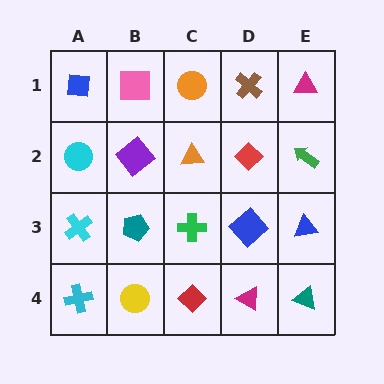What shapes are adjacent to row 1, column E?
A green arrow (row 2, column E), a brown cross (row 1, column D).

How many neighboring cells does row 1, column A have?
2.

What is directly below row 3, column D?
A magenta triangle.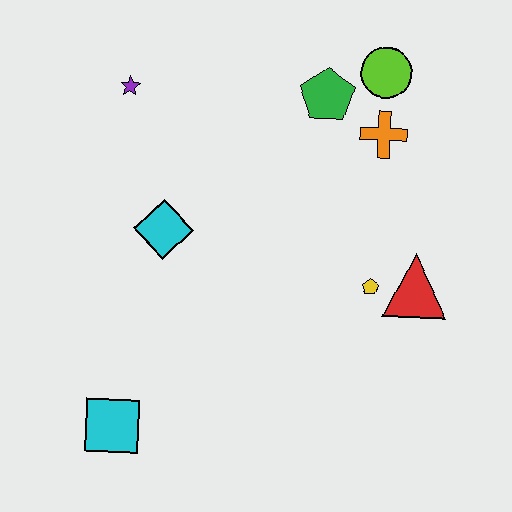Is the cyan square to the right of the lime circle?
No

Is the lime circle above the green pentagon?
Yes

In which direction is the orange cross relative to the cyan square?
The orange cross is above the cyan square.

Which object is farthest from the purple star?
The red triangle is farthest from the purple star.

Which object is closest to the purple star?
The cyan diamond is closest to the purple star.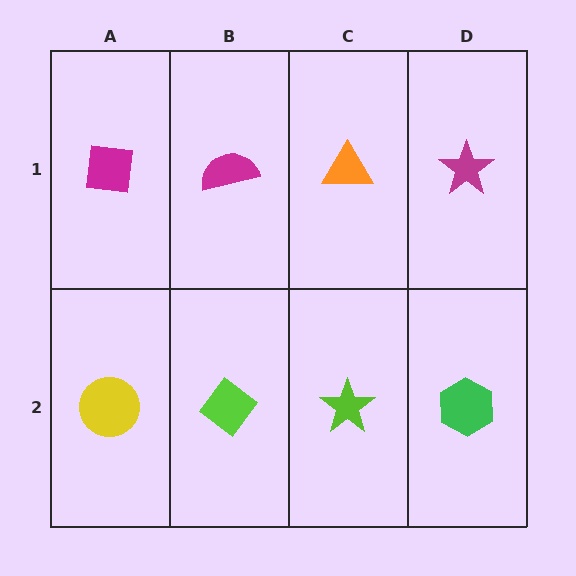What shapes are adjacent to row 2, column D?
A magenta star (row 1, column D), a lime star (row 2, column C).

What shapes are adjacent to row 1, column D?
A green hexagon (row 2, column D), an orange triangle (row 1, column C).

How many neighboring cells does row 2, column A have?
2.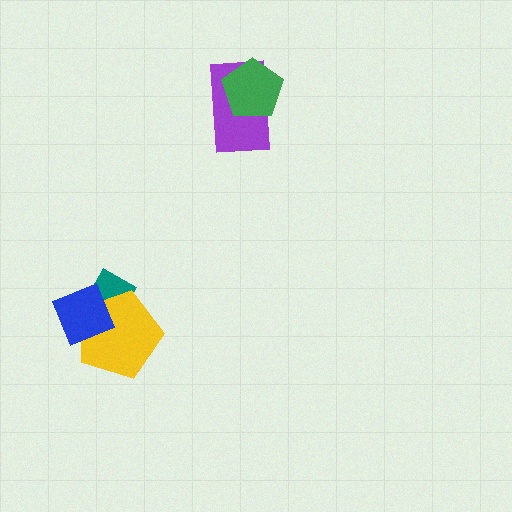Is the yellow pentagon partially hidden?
Yes, it is partially covered by another shape.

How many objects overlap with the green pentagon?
1 object overlaps with the green pentagon.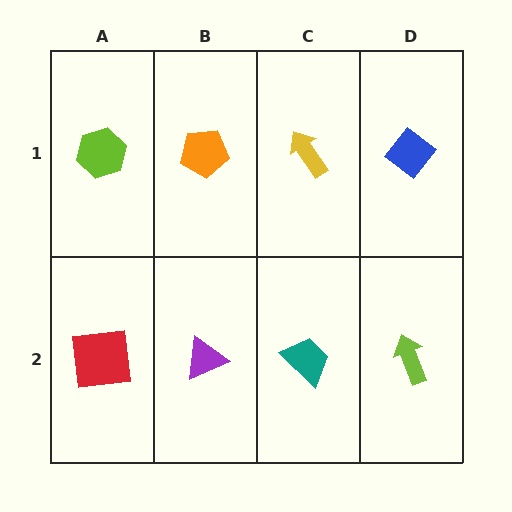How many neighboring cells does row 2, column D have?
2.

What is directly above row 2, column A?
A lime hexagon.